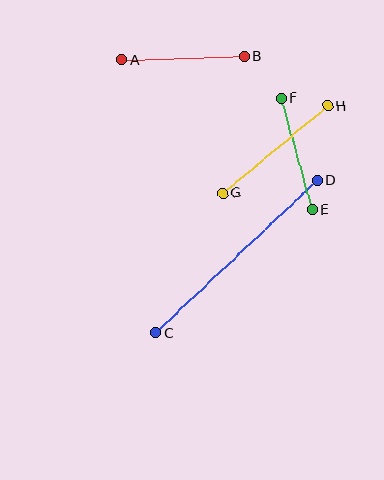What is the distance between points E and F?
The distance is approximately 116 pixels.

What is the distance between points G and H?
The distance is approximately 137 pixels.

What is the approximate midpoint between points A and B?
The midpoint is at approximately (183, 58) pixels.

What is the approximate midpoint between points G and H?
The midpoint is at approximately (275, 150) pixels.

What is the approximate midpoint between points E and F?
The midpoint is at approximately (297, 154) pixels.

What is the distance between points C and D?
The distance is approximately 222 pixels.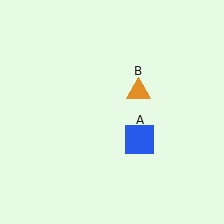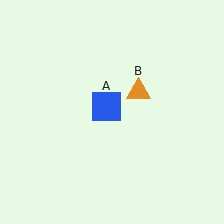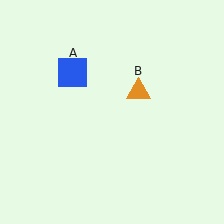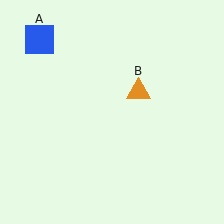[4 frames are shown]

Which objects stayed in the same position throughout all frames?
Orange triangle (object B) remained stationary.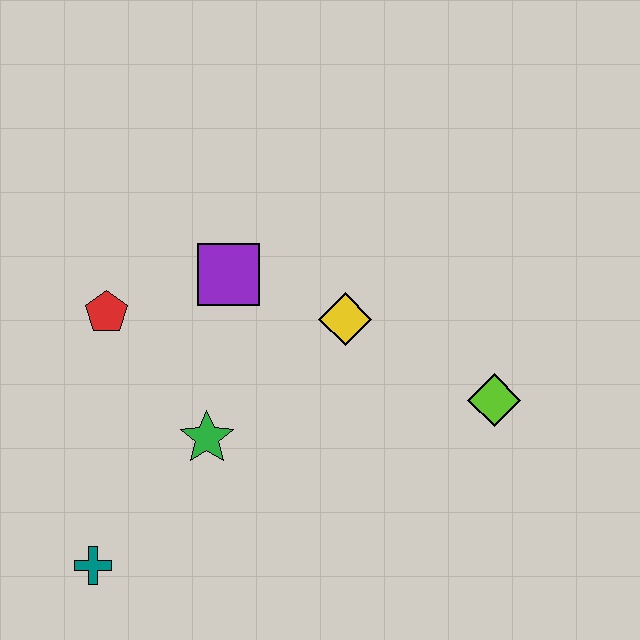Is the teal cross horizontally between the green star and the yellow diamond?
No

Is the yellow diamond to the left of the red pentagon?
No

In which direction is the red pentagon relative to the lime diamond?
The red pentagon is to the left of the lime diamond.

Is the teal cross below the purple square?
Yes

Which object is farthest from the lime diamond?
The teal cross is farthest from the lime diamond.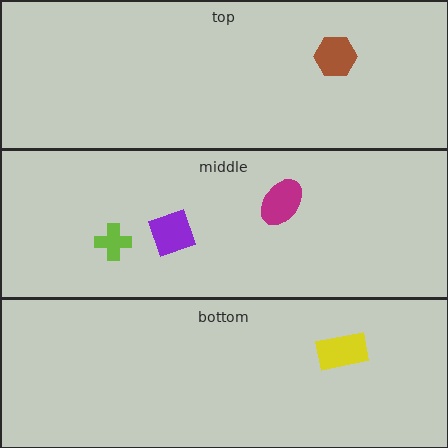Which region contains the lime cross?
The middle region.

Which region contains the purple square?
The middle region.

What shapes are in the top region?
The brown hexagon.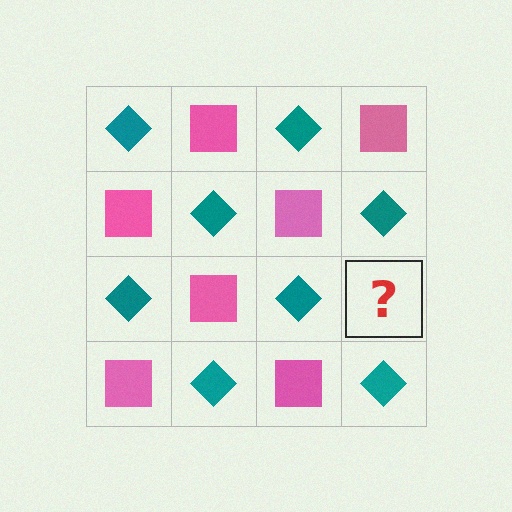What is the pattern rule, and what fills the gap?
The rule is that it alternates teal diamond and pink square in a checkerboard pattern. The gap should be filled with a pink square.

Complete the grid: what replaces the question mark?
The question mark should be replaced with a pink square.